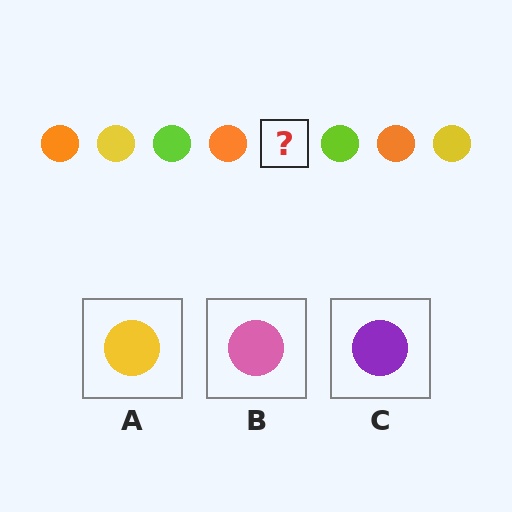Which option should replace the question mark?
Option A.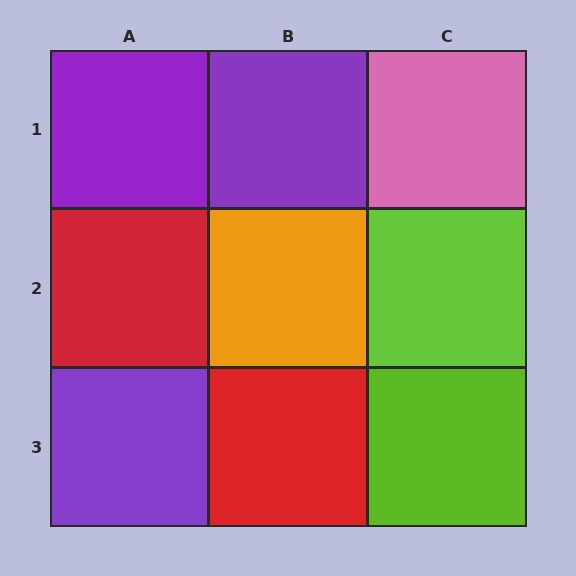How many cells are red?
2 cells are red.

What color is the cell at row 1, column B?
Purple.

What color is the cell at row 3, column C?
Lime.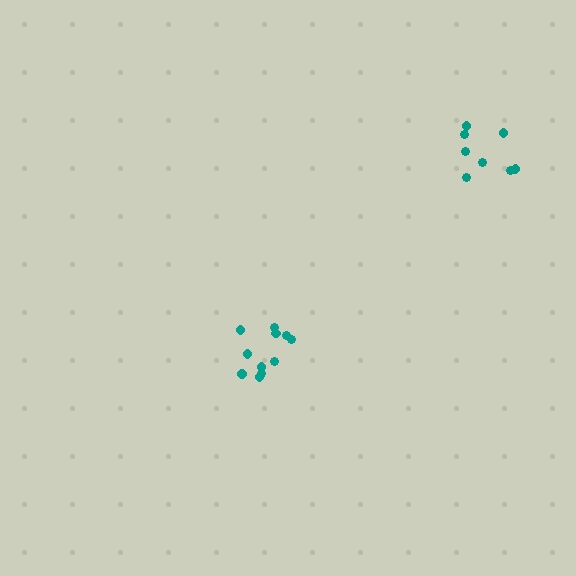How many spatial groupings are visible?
There are 2 spatial groupings.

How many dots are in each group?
Group 1: 8 dots, Group 2: 11 dots (19 total).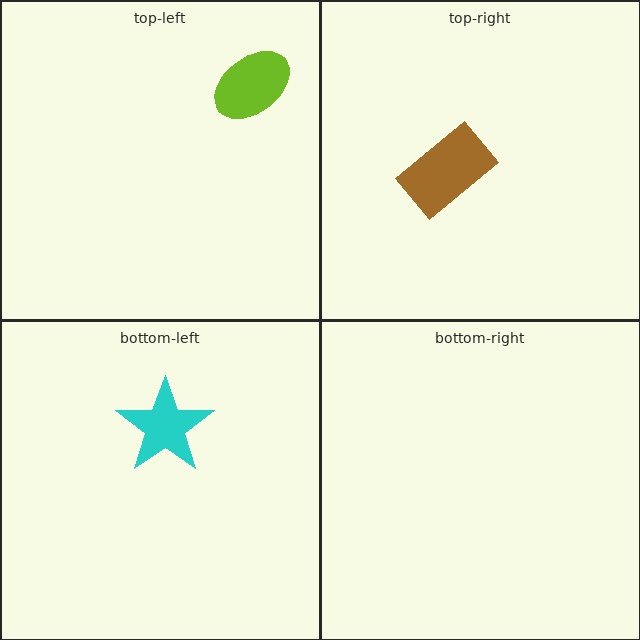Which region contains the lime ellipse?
The top-left region.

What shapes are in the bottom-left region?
The cyan star.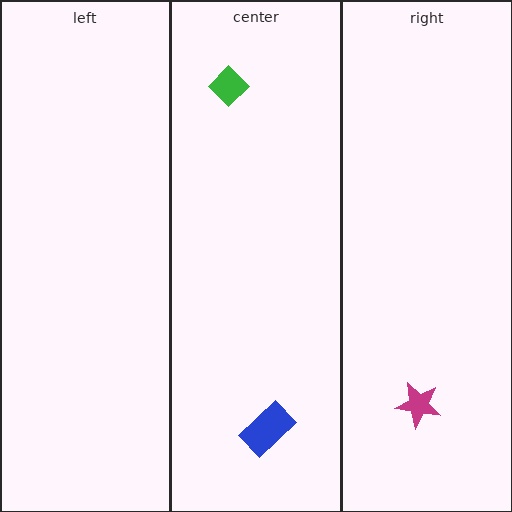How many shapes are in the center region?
2.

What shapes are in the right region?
The magenta star.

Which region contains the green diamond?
The center region.